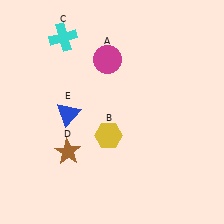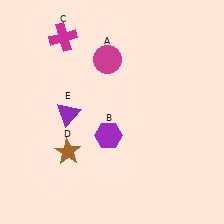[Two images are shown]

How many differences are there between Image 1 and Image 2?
There are 3 differences between the two images.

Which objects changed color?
B changed from yellow to purple. C changed from cyan to magenta. E changed from blue to purple.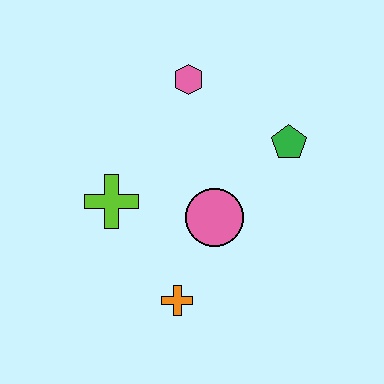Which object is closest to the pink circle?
The orange cross is closest to the pink circle.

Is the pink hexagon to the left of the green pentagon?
Yes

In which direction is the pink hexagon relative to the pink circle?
The pink hexagon is above the pink circle.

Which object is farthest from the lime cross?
The green pentagon is farthest from the lime cross.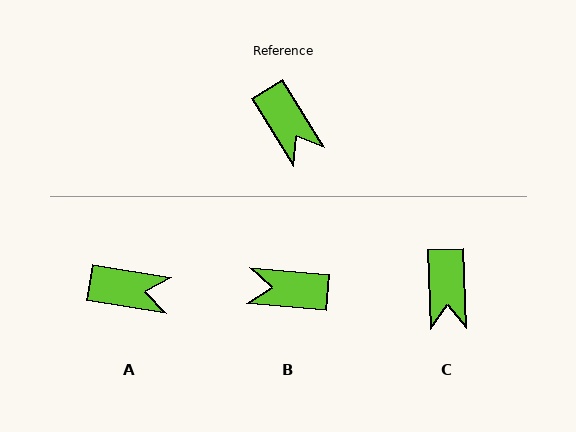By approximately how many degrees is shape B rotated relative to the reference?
Approximately 127 degrees clockwise.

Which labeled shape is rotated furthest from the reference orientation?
B, about 127 degrees away.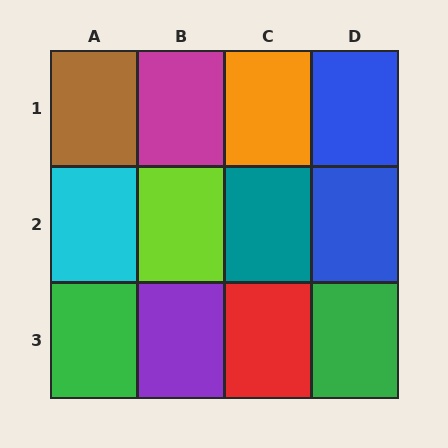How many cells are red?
1 cell is red.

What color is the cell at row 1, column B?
Magenta.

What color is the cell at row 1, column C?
Orange.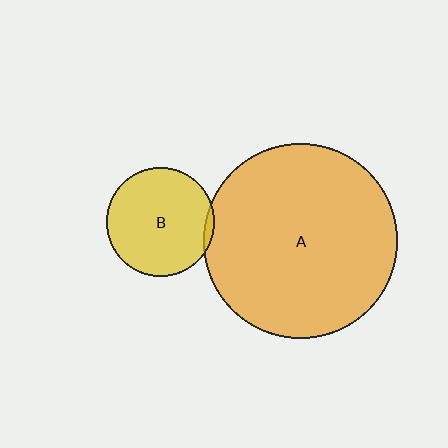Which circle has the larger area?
Circle A (orange).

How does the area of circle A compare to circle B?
Approximately 3.2 times.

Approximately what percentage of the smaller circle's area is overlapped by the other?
Approximately 5%.